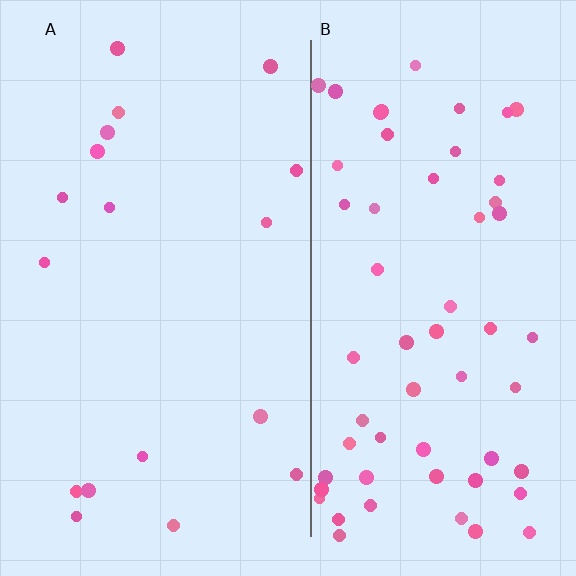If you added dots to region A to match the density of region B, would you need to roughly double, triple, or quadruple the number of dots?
Approximately triple.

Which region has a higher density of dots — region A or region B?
B (the right).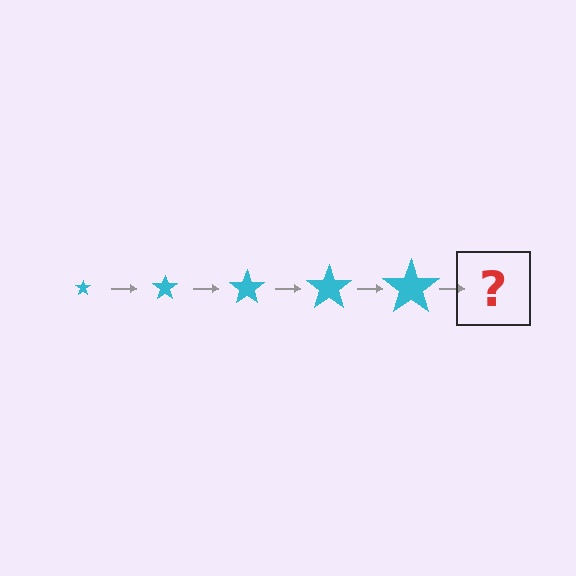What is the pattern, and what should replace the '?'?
The pattern is that the star gets progressively larger each step. The '?' should be a cyan star, larger than the previous one.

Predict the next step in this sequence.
The next step is a cyan star, larger than the previous one.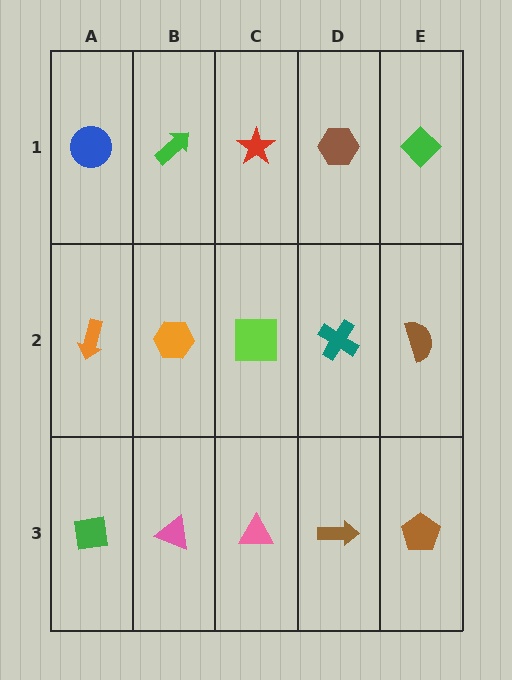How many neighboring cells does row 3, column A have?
2.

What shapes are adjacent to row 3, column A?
An orange arrow (row 2, column A), a pink triangle (row 3, column B).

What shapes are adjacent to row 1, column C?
A lime square (row 2, column C), a green arrow (row 1, column B), a brown hexagon (row 1, column D).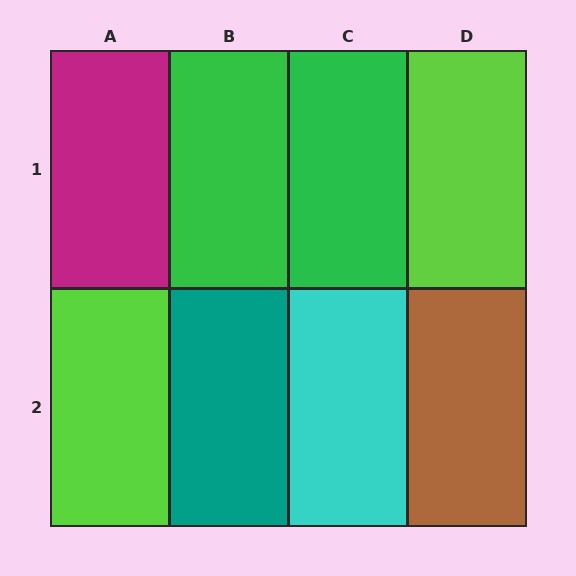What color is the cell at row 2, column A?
Lime.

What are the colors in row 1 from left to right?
Magenta, green, green, lime.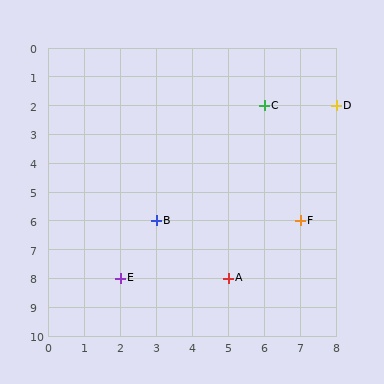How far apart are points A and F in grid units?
Points A and F are 2 columns and 2 rows apart (about 2.8 grid units diagonally).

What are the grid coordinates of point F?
Point F is at grid coordinates (7, 6).